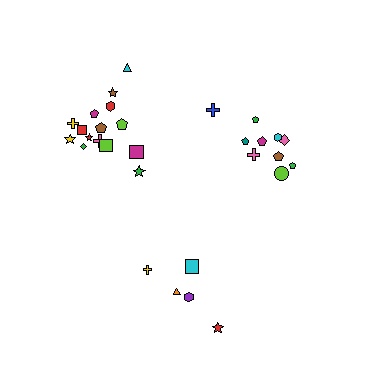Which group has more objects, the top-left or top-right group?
The top-left group.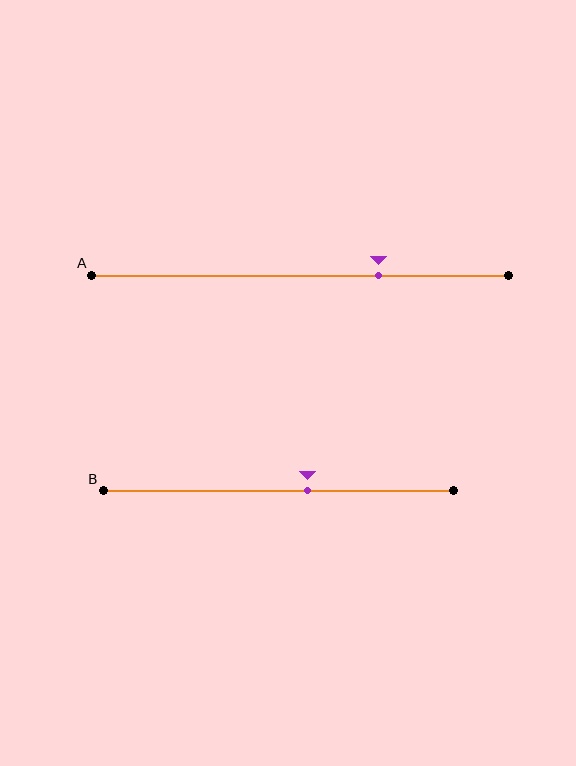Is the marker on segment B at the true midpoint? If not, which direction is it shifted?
No, the marker on segment B is shifted to the right by about 8% of the segment length.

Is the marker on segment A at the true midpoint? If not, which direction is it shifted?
No, the marker on segment A is shifted to the right by about 19% of the segment length.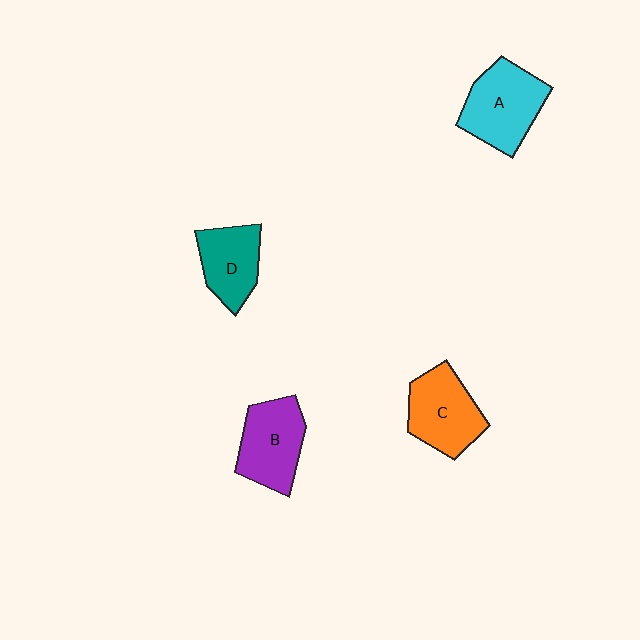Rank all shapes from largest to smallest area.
From largest to smallest: A (cyan), C (orange), B (purple), D (teal).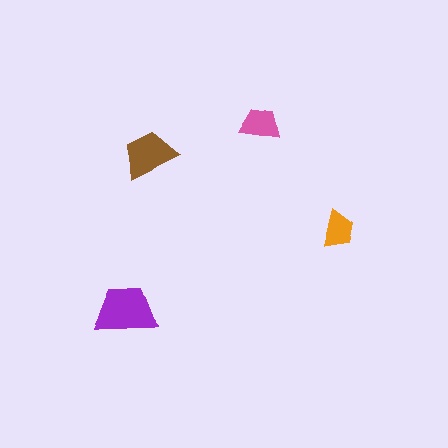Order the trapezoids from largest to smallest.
the purple one, the brown one, the pink one, the orange one.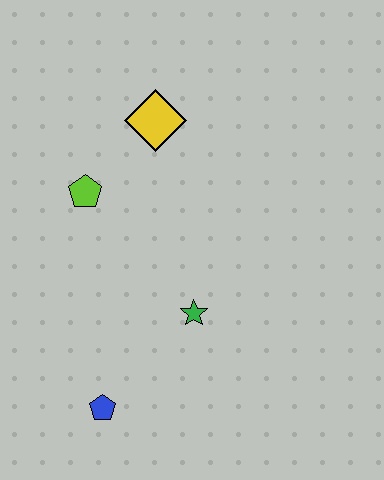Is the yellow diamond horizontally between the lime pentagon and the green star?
Yes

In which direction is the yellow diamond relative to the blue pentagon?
The yellow diamond is above the blue pentagon.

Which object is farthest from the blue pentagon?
The yellow diamond is farthest from the blue pentagon.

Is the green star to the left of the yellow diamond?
No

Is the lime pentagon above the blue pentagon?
Yes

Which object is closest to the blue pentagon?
The green star is closest to the blue pentagon.